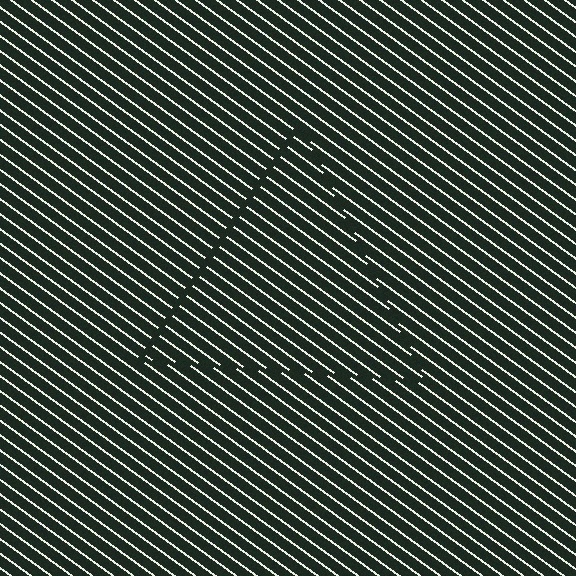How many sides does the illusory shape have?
3 sides — the line-ends trace a triangle.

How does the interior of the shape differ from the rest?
The interior of the shape contains the same grating, shifted by half a period — the contour is defined by the phase discontinuity where line-ends from the inner and outer gratings abut.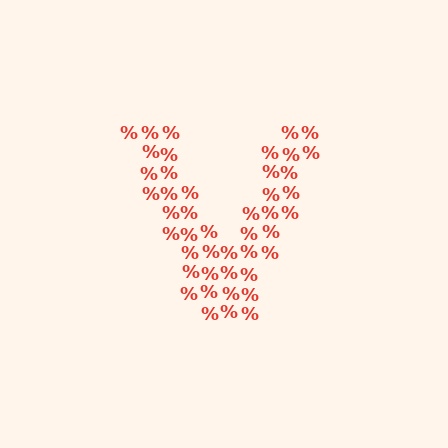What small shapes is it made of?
It is made of small percent signs.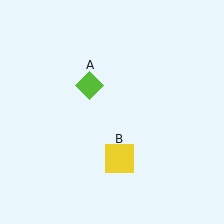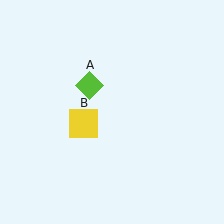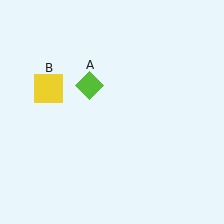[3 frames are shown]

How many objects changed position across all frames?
1 object changed position: yellow square (object B).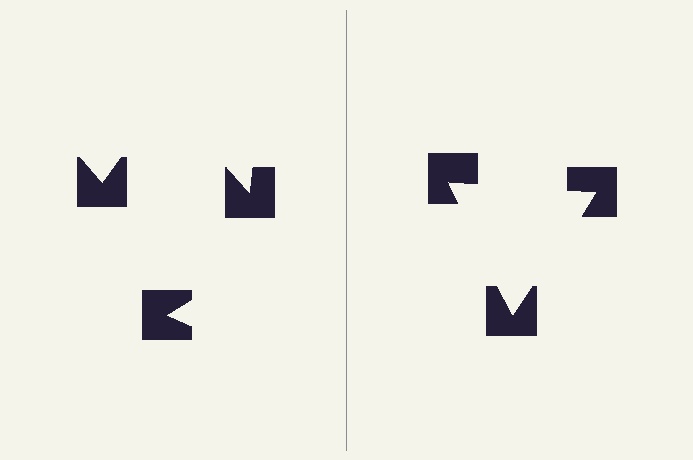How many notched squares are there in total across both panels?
6 — 3 on each side.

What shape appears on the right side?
An illusory triangle.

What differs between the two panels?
The notched squares are positioned identically on both sides; only the wedge orientations differ. On the right they align to a triangle; on the left they are misaligned.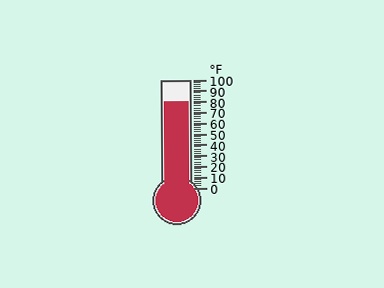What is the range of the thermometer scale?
The thermometer scale ranges from 0°F to 100°F.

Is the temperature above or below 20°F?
The temperature is above 20°F.